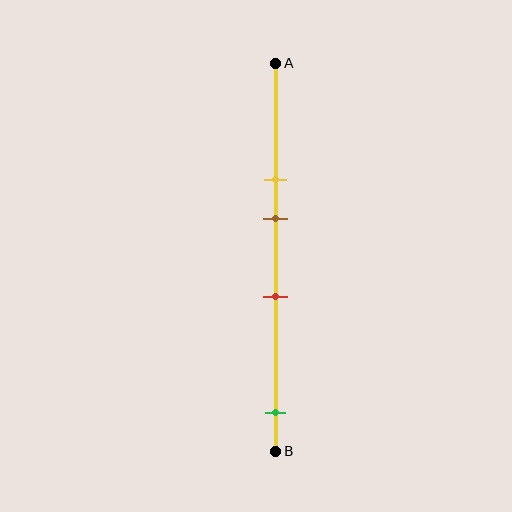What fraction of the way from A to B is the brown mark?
The brown mark is approximately 40% (0.4) of the way from A to B.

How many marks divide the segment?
There are 4 marks dividing the segment.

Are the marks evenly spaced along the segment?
No, the marks are not evenly spaced.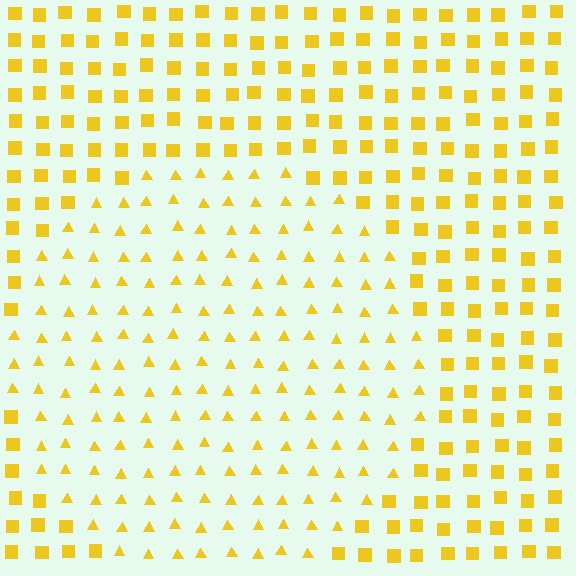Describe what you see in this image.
The image is filled with small yellow elements arranged in a uniform grid. A circle-shaped region contains triangles, while the surrounding area contains squares. The boundary is defined purely by the change in element shape.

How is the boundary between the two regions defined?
The boundary is defined by a change in element shape: triangles inside vs. squares outside. All elements share the same color and spacing.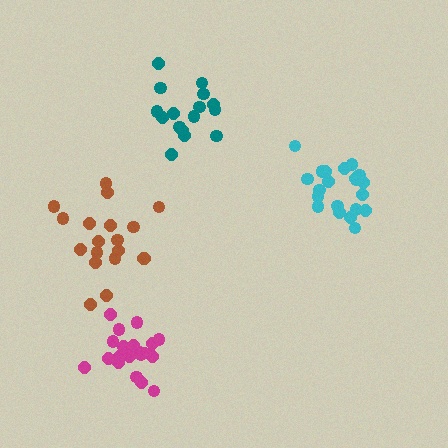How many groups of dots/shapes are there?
There are 4 groups.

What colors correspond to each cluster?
The clusters are colored: teal, brown, magenta, cyan.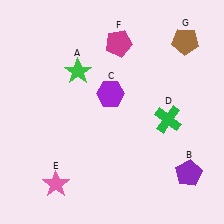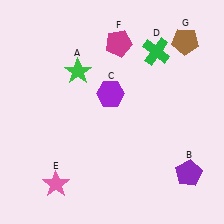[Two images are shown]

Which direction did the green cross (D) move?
The green cross (D) moved up.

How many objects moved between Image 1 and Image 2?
1 object moved between the two images.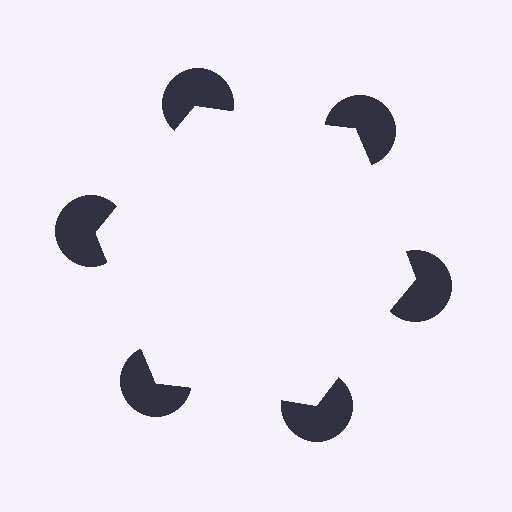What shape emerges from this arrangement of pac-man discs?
An illusory hexagon — its edges are inferred from the aligned wedge cuts in the pac-man discs, not physically drawn.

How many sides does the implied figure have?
6 sides.